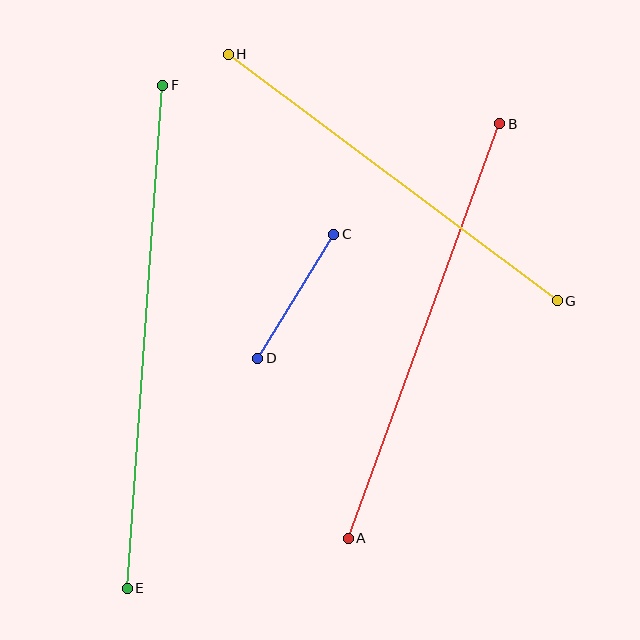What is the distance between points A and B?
The distance is approximately 441 pixels.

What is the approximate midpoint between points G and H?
The midpoint is at approximately (393, 177) pixels.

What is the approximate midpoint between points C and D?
The midpoint is at approximately (296, 296) pixels.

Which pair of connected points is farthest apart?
Points E and F are farthest apart.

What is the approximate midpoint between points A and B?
The midpoint is at approximately (424, 331) pixels.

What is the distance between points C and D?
The distance is approximately 145 pixels.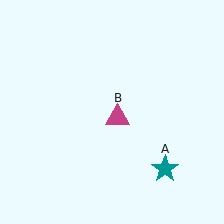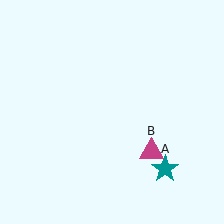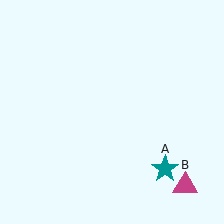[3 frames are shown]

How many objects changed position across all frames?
1 object changed position: magenta triangle (object B).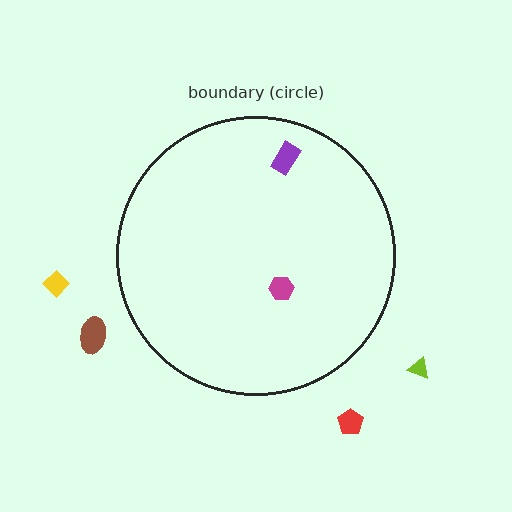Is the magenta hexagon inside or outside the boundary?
Inside.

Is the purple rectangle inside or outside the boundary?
Inside.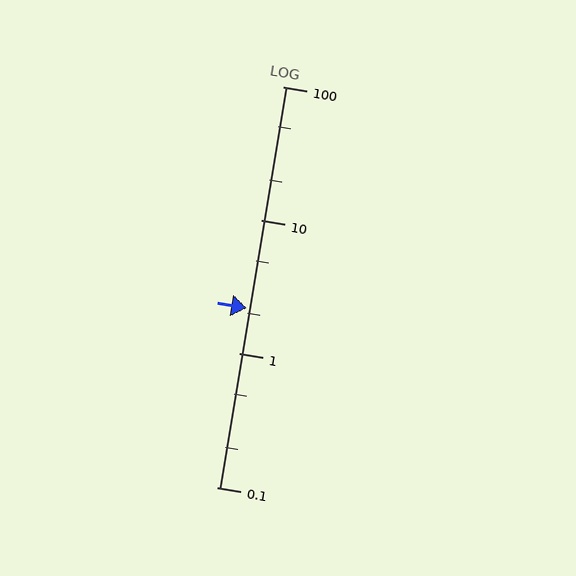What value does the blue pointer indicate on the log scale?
The pointer indicates approximately 2.2.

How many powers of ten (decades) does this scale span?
The scale spans 3 decades, from 0.1 to 100.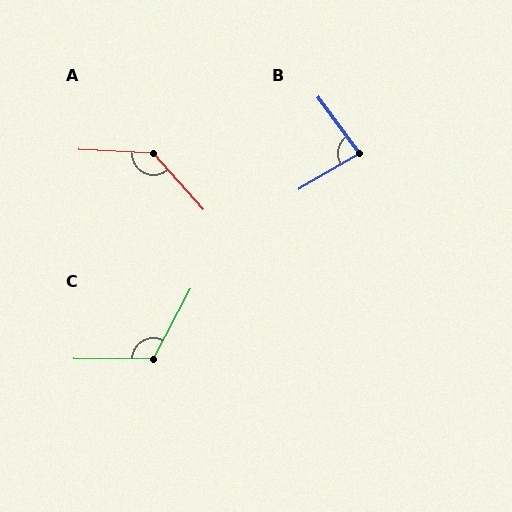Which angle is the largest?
A, at approximately 134 degrees.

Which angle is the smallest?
B, at approximately 84 degrees.